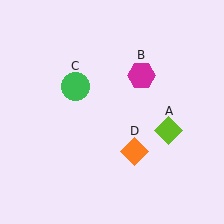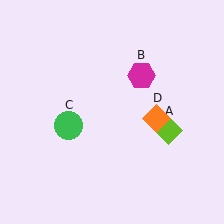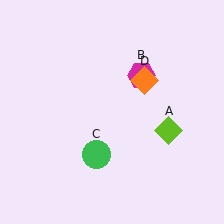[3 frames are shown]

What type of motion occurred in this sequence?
The green circle (object C), orange diamond (object D) rotated counterclockwise around the center of the scene.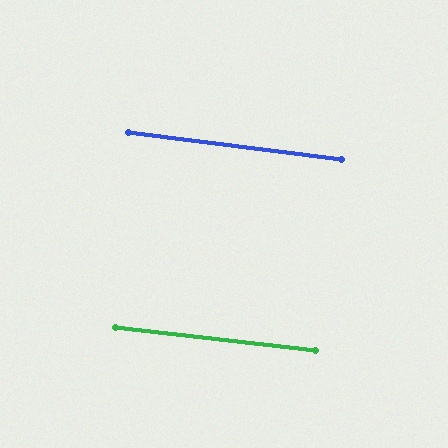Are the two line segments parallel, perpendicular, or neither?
Parallel — their directions differ by only 0.5°.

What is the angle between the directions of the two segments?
Approximately 1 degree.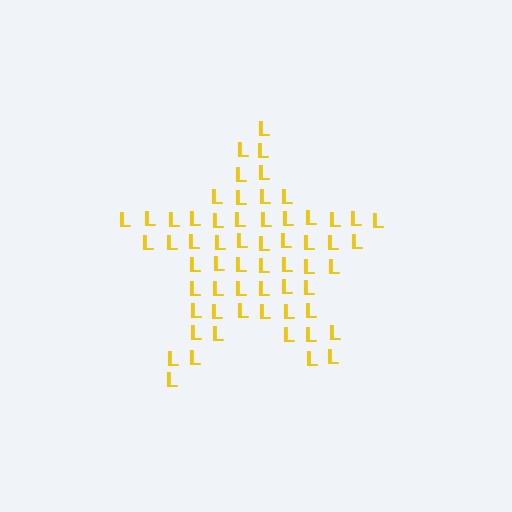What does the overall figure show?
The overall figure shows a star.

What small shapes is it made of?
It is made of small letter L's.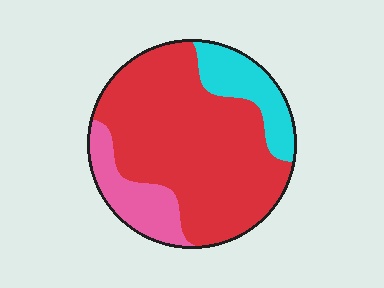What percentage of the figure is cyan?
Cyan takes up about one sixth (1/6) of the figure.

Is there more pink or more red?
Red.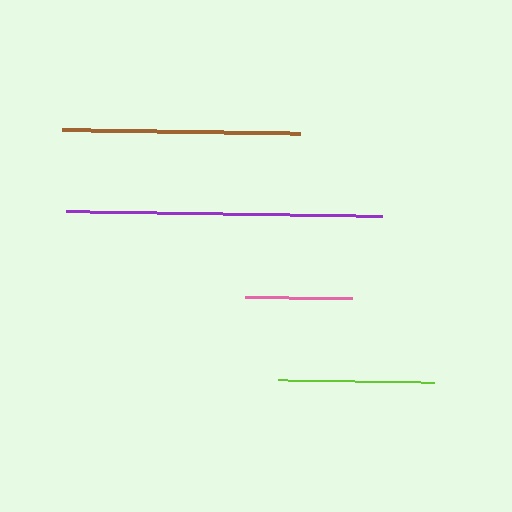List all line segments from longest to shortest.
From longest to shortest: purple, brown, lime, pink.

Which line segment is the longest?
The purple line is the longest at approximately 316 pixels.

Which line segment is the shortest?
The pink line is the shortest at approximately 107 pixels.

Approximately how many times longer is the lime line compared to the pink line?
The lime line is approximately 1.5 times the length of the pink line.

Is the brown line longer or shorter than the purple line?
The purple line is longer than the brown line.